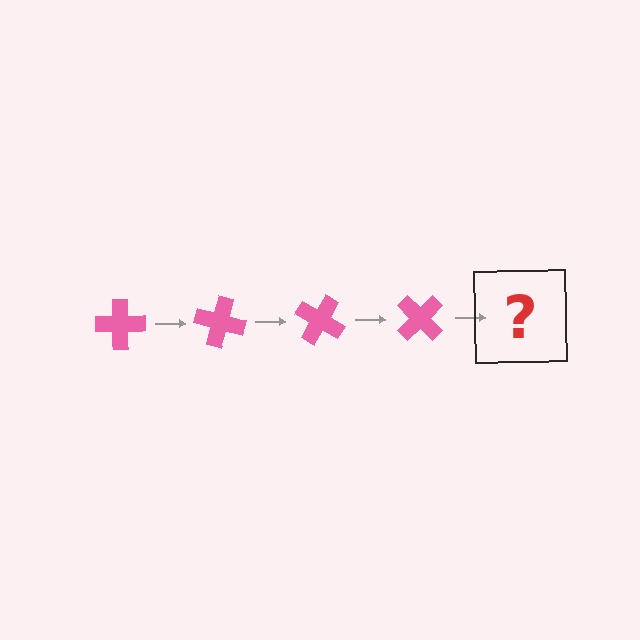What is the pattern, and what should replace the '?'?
The pattern is that the cross rotates 15 degrees each step. The '?' should be a pink cross rotated 60 degrees.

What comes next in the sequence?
The next element should be a pink cross rotated 60 degrees.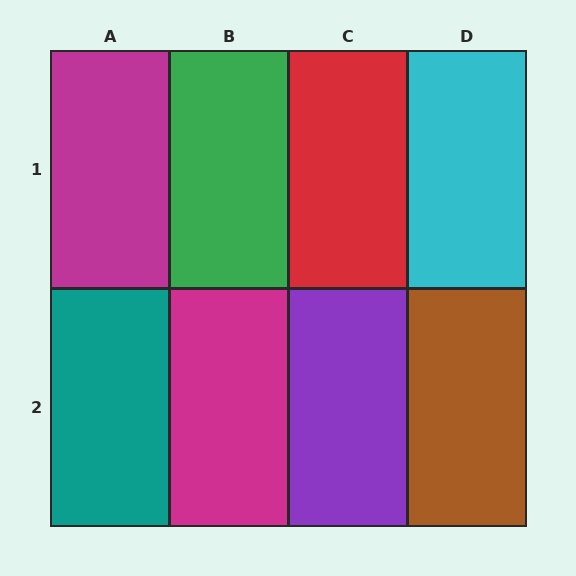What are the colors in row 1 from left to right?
Magenta, green, red, cyan.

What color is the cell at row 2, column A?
Teal.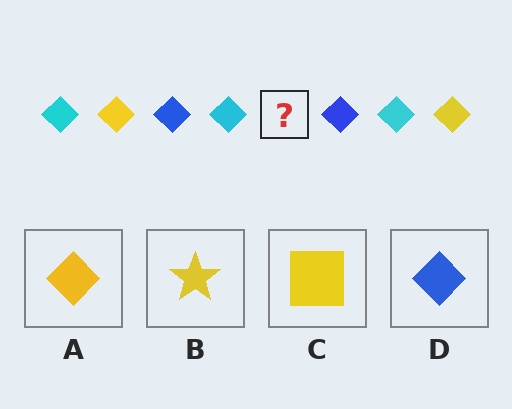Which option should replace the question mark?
Option A.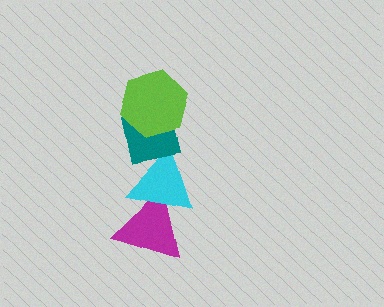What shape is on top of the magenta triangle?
The cyan triangle is on top of the magenta triangle.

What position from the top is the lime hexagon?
The lime hexagon is 1st from the top.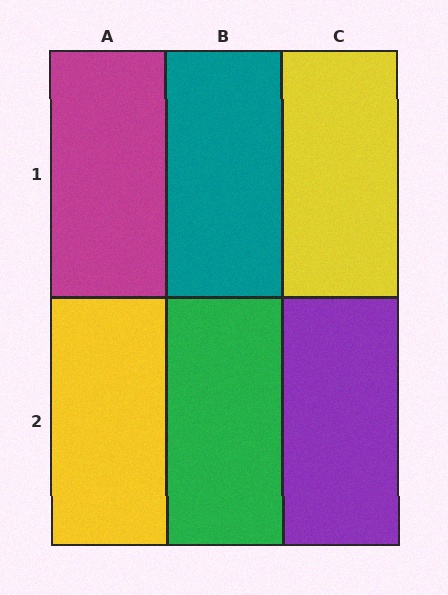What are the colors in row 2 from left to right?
Yellow, green, purple.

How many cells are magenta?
1 cell is magenta.